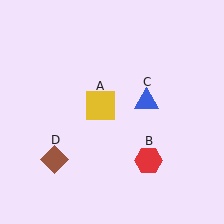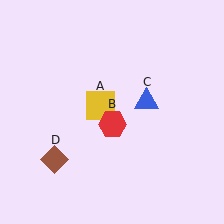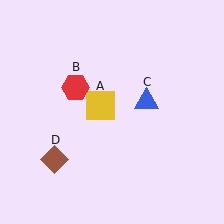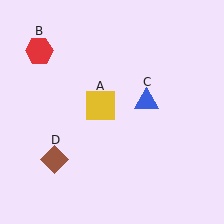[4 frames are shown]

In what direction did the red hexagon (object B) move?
The red hexagon (object B) moved up and to the left.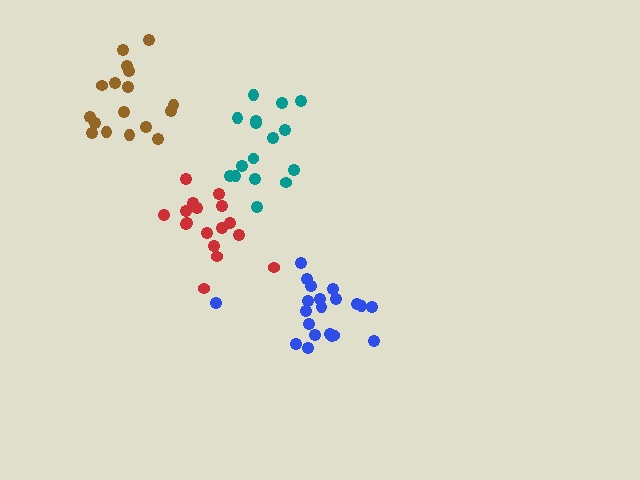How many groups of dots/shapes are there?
There are 4 groups.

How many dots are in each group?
Group 1: 17 dots, Group 2: 21 dots, Group 3: 16 dots, Group 4: 17 dots (71 total).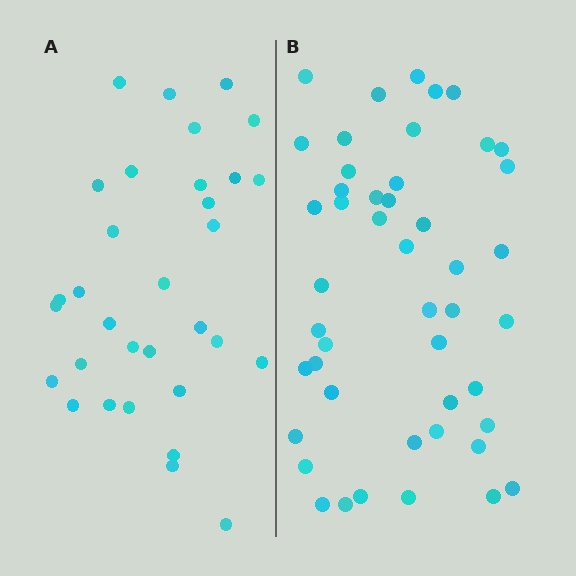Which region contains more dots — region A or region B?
Region B (the right region) has more dots.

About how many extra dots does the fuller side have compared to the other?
Region B has approximately 15 more dots than region A.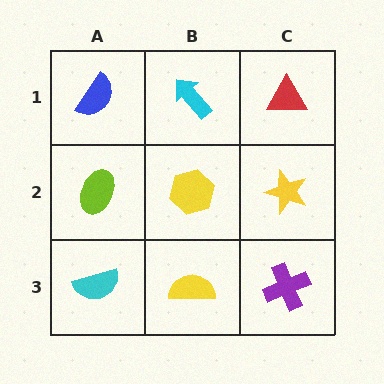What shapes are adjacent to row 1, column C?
A yellow star (row 2, column C), a cyan arrow (row 1, column B).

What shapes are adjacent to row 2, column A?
A blue semicircle (row 1, column A), a cyan semicircle (row 3, column A), a yellow hexagon (row 2, column B).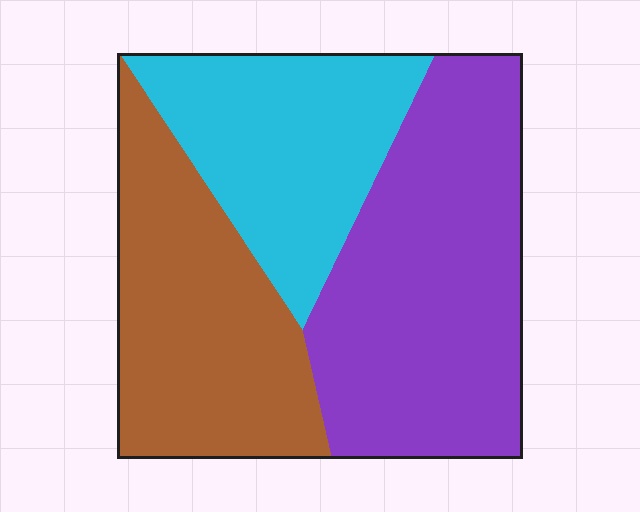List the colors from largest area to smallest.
From largest to smallest: purple, brown, cyan.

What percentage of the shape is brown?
Brown takes up about one third (1/3) of the shape.